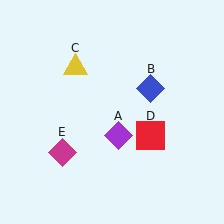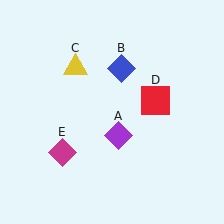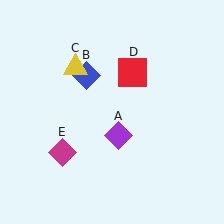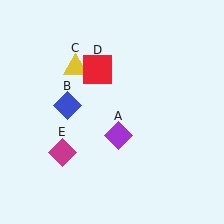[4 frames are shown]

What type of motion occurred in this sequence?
The blue diamond (object B), red square (object D) rotated counterclockwise around the center of the scene.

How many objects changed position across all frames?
2 objects changed position: blue diamond (object B), red square (object D).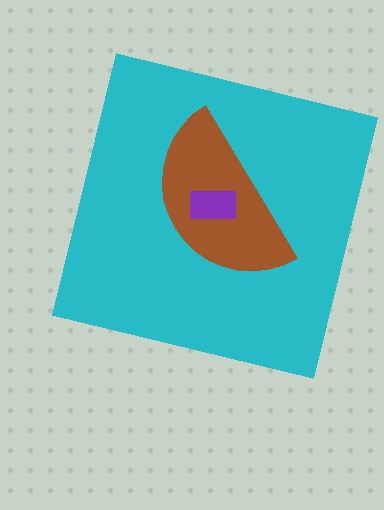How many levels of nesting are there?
3.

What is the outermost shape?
The cyan square.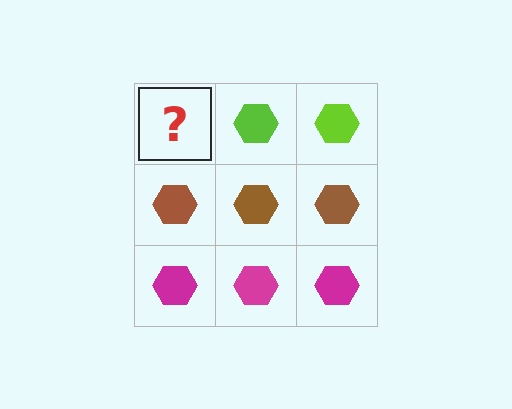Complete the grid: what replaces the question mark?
The question mark should be replaced with a lime hexagon.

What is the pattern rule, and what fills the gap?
The rule is that each row has a consistent color. The gap should be filled with a lime hexagon.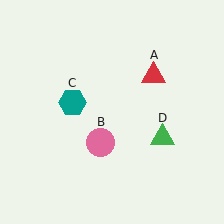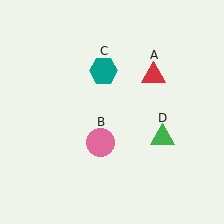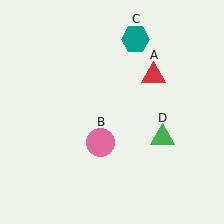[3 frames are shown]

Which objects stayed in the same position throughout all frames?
Red triangle (object A) and pink circle (object B) and green triangle (object D) remained stationary.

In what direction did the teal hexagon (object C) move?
The teal hexagon (object C) moved up and to the right.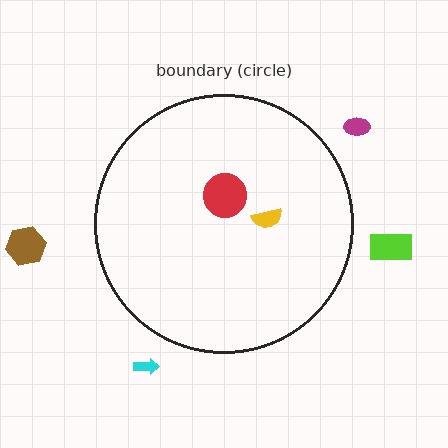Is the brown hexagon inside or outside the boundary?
Outside.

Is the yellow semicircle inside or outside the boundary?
Inside.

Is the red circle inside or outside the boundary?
Inside.